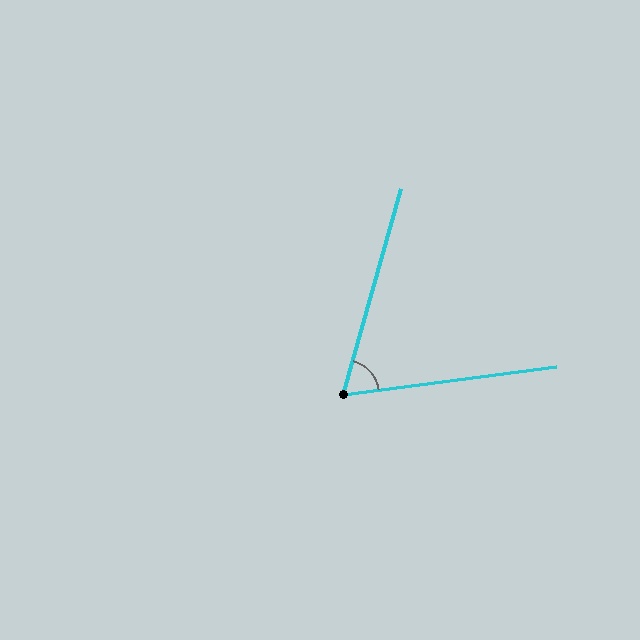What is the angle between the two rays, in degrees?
Approximately 67 degrees.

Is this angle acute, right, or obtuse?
It is acute.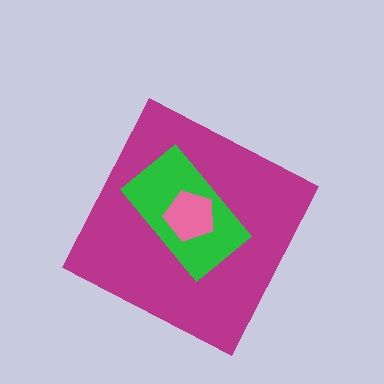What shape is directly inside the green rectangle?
The pink pentagon.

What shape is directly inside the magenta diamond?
The green rectangle.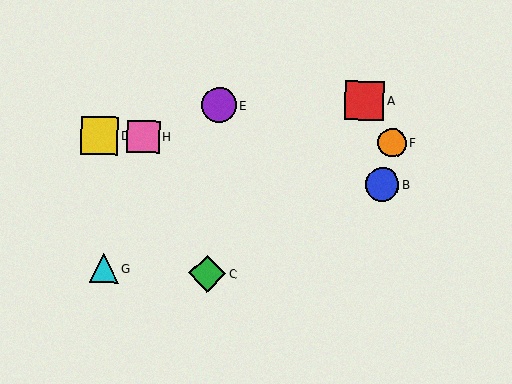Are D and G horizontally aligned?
No, D is at y≈135 and G is at y≈268.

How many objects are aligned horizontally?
3 objects (D, F, H) are aligned horizontally.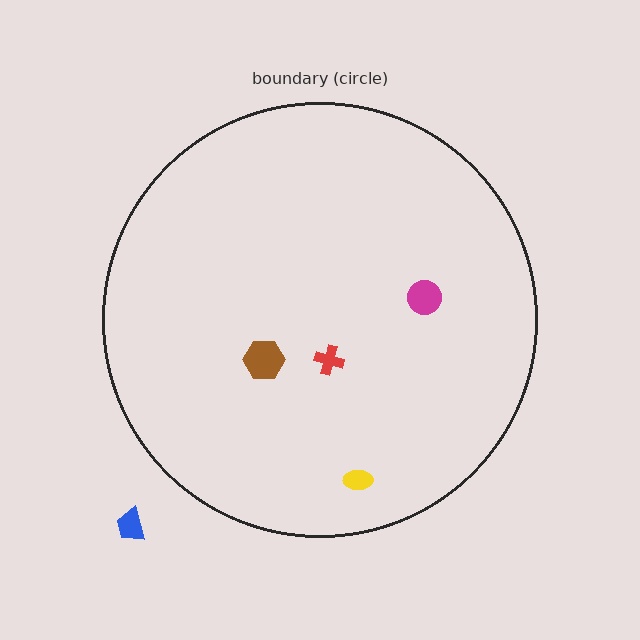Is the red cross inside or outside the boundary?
Inside.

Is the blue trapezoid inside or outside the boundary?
Outside.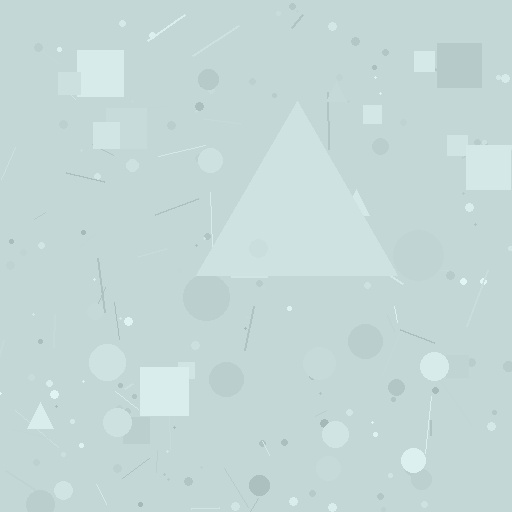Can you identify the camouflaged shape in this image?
The camouflaged shape is a triangle.